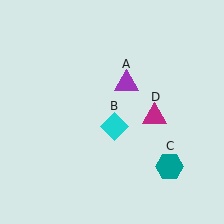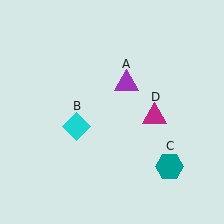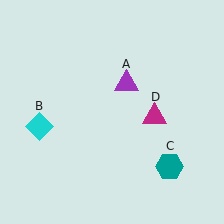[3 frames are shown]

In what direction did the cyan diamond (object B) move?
The cyan diamond (object B) moved left.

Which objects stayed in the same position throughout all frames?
Purple triangle (object A) and teal hexagon (object C) and magenta triangle (object D) remained stationary.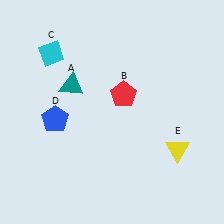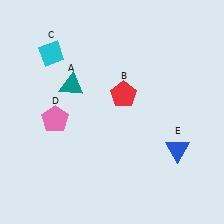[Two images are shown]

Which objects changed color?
D changed from blue to pink. E changed from yellow to blue.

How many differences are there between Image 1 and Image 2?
There are 2 differences between the two images.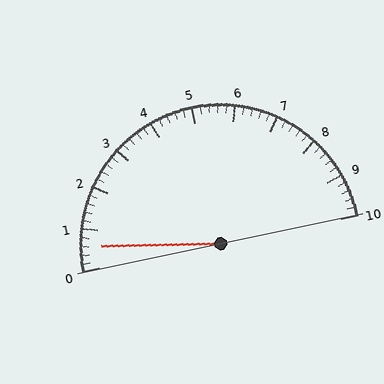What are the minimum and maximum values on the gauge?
The gauge ranges from 0 to 10.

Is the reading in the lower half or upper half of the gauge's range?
The reading is in the lower half of the range (0 to 10).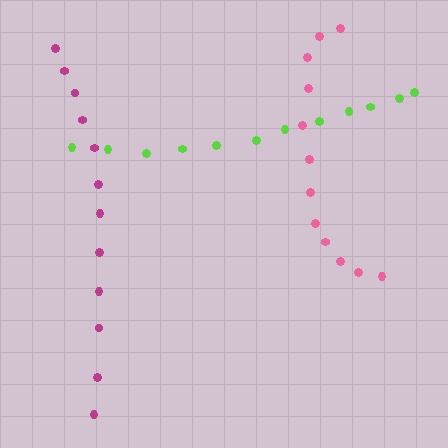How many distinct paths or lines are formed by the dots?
There are 3 distinct paths.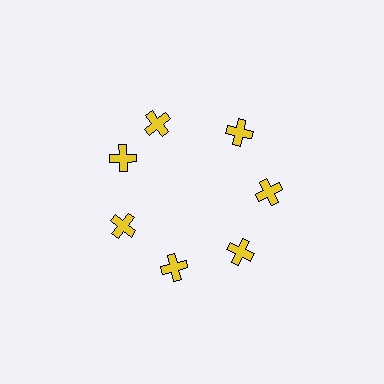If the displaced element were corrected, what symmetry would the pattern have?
It would have 7-fold rotational symmetry — the pattern would map onto itself every 51 degrees.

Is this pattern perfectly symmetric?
No. The 7 yellow crosses are arranged in a ring, but one element near the 12 o'clock position is rotated out of alignment along the ring, breaking the 7-fold rotational symmetry.